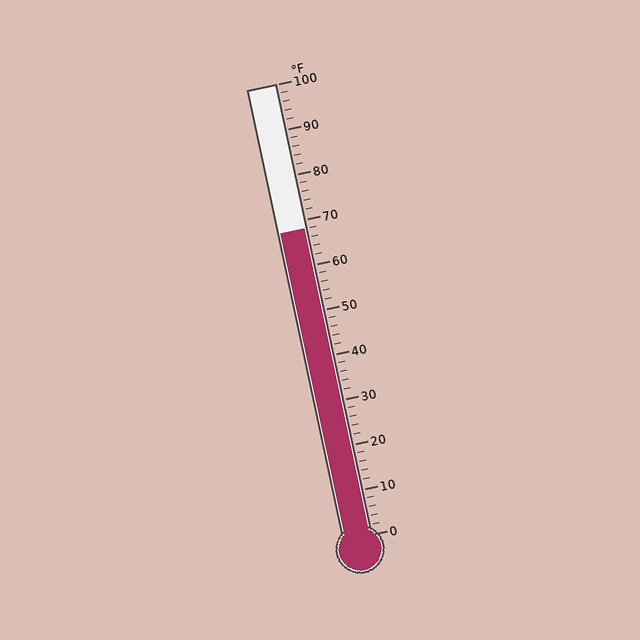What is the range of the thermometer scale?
The thermometer scale ranges from 0°F to 100°F.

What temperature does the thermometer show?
The thermometer shows approximately 68°F.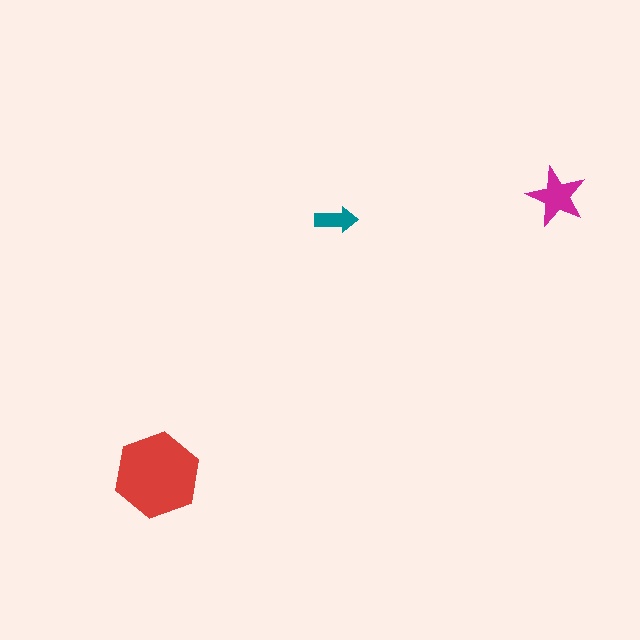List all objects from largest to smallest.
The red hexagon, the magenta star, the teal arrow.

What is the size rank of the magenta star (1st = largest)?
2nd.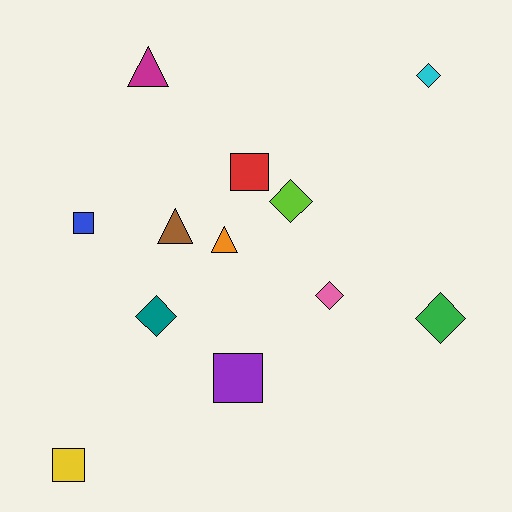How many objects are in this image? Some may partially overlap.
There are 12 objects.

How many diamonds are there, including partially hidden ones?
There are 5 diamonds.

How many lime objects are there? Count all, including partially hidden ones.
There is 1 lime object.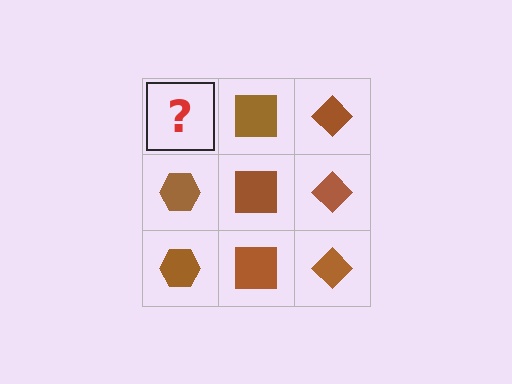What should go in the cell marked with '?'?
The missing cell should contain a brown hexagon.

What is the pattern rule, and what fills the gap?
The rule is that each column has a consistent shape. The gap should be filled with a brown hexagon.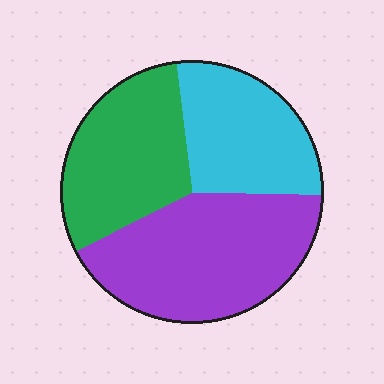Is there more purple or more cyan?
Purple.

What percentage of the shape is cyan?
Cyan covers around 25% of the shape.